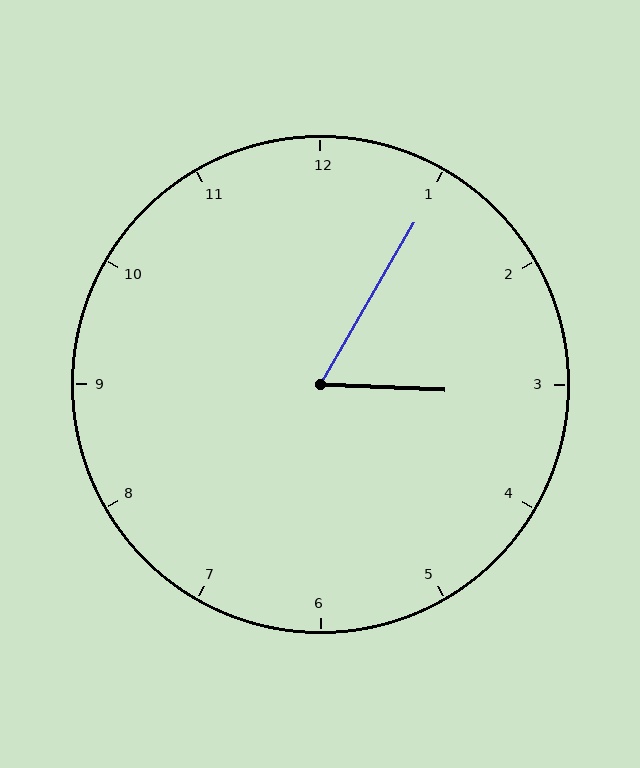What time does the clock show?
3:05.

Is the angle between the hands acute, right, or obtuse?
It is acute.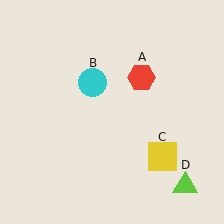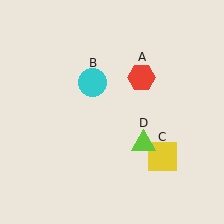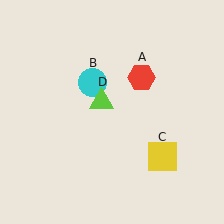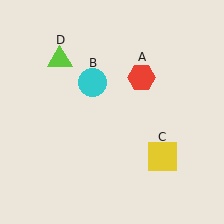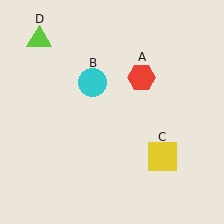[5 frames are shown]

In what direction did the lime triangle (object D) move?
The lime triangle (object D) moved up and to the left.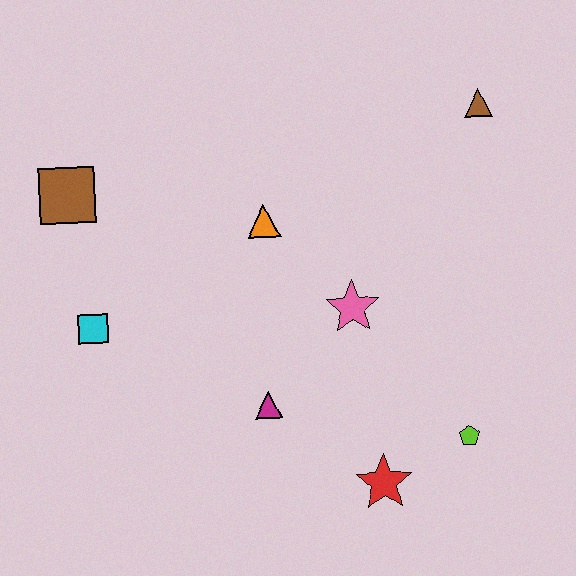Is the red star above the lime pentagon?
No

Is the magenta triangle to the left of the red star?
Yes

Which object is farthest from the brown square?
The lime pentagon is farthest from the brown square.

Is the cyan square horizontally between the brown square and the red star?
Yes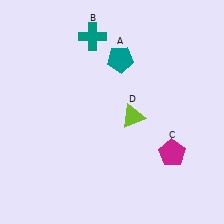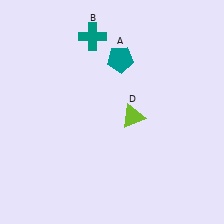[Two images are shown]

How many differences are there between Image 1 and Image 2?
There is 1 difference between the two images.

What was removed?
The magenta pentagon (C) was removed in Image 2.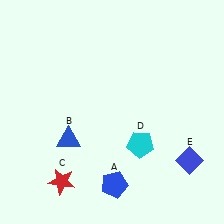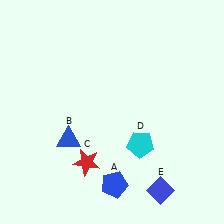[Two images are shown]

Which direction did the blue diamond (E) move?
The blue diamond (E) moved down.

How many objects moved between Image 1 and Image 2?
2 objects moved between the two images.